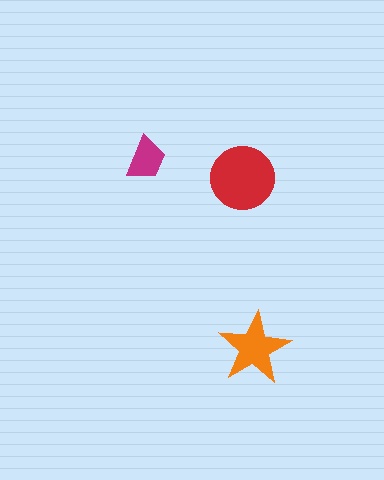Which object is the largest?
The red circle.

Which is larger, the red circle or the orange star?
The red circle.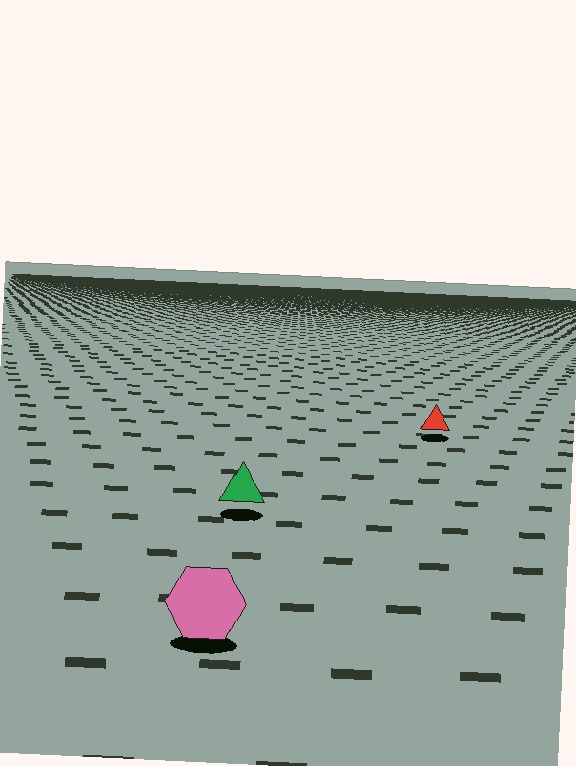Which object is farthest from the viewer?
The red triangle is farthest from the viewer. It appears smaller and the ground texture around it is denser.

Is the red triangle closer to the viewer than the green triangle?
No. The green triangle is closer — you can tell from the texture gradient: the ground texture is coarser near it.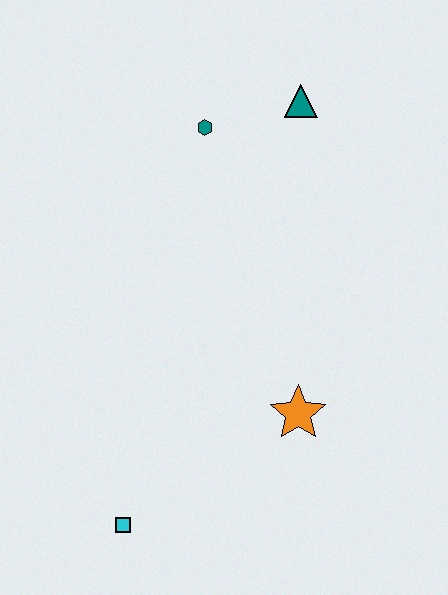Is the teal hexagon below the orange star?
No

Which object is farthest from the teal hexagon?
The cyan square is farthest from the teal hexagon.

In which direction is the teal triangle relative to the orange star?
The teal triangle is above the orange star.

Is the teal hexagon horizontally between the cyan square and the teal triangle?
Yes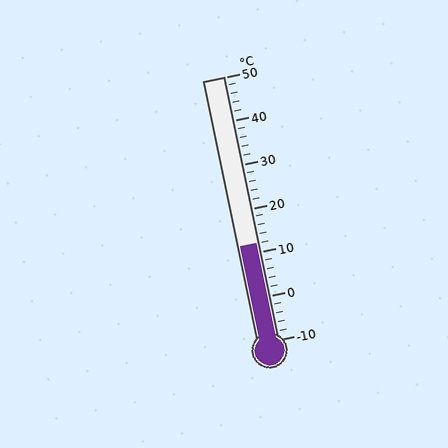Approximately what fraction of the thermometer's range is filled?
The thermometer is filled to approximately 35% of its range.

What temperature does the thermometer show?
The thermometer shows approximately 12°C.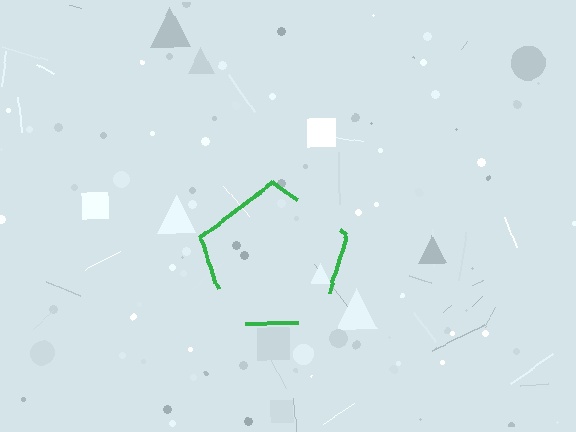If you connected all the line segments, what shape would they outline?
They would outline a pentagon.